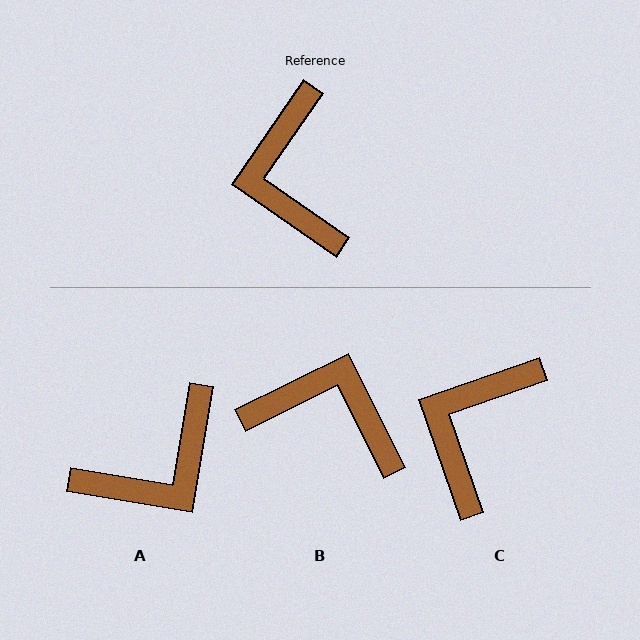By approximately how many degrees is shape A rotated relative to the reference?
Approximately 115 degrees counter-clockwise.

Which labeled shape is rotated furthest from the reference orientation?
B, about 119 degrees away.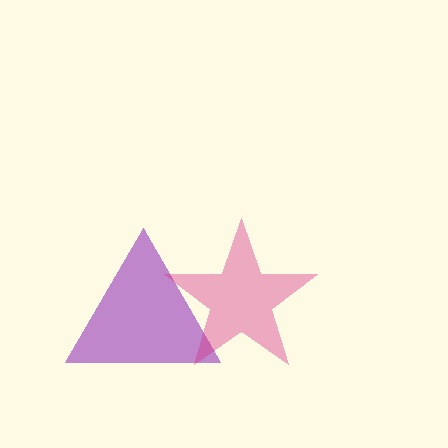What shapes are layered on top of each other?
The layered shapes are: a purple triangle, a magenta star.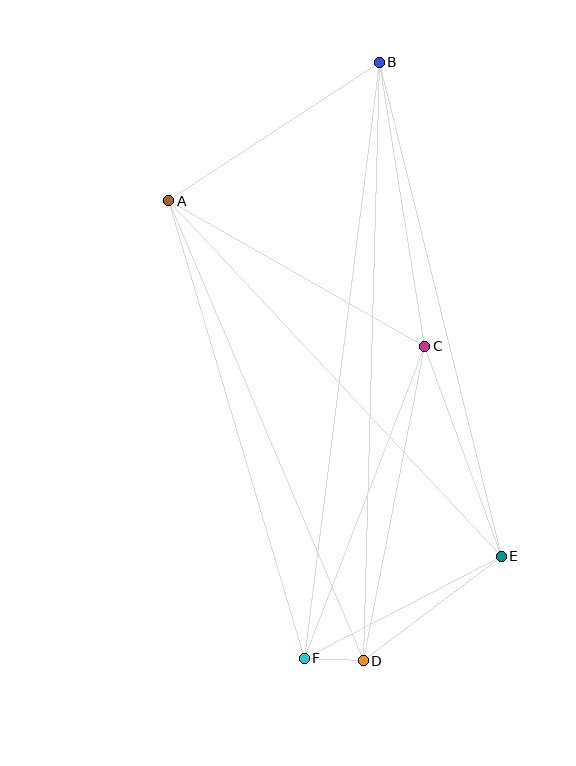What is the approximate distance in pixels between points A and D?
The distance between A and D is approximately 500 pixels.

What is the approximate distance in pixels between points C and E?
The distance between C and E is approximately 224 pixels.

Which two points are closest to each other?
Points D and F are closest to each other.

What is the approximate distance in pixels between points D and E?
The distance between D and E is approximately 173 pixels.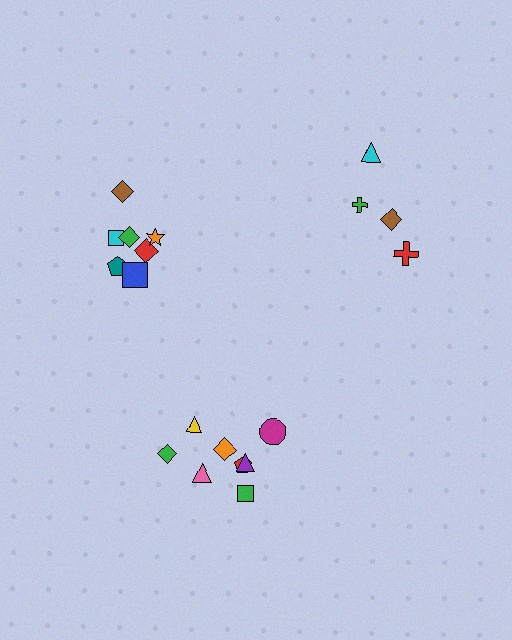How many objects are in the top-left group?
There are 7 objects.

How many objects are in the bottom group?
There are 8 objects.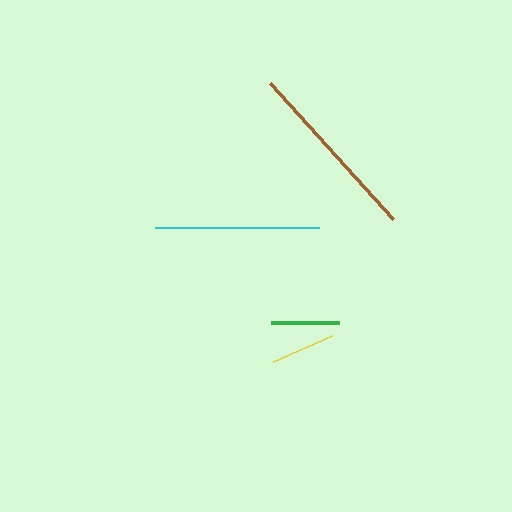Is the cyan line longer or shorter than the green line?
The cyan line is longer than the green line.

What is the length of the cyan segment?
The cyan segment is approximately 164 pixels long.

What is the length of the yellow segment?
The yellow segment is approximately 64 pixels long.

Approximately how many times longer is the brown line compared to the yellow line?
The brown line is approximately 2.8 times the length of the yellow line.